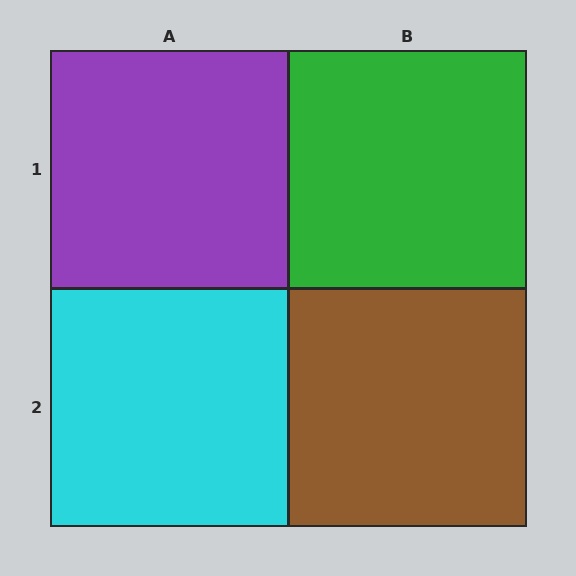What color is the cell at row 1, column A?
Purple.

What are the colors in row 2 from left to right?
Cyan, brown.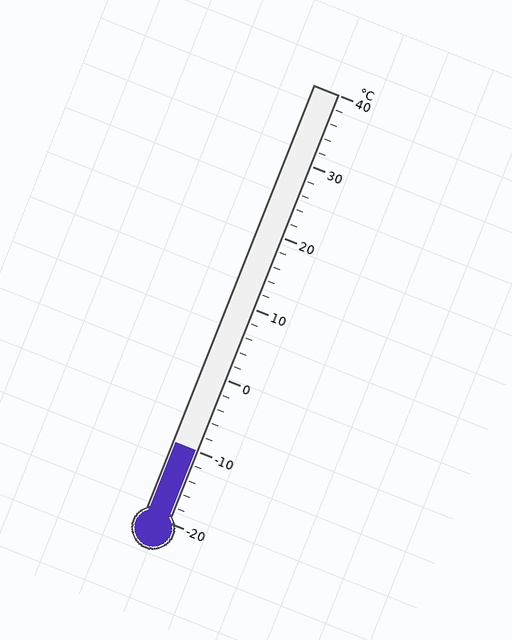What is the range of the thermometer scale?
The thermometer scale ranges from -20°C to 40°C.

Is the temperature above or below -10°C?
The temperature is at -10°C.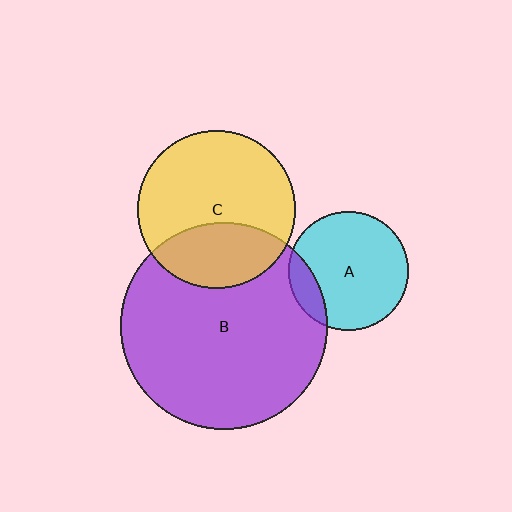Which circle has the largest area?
Circle B (purple).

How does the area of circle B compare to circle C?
Approximately 1.7 times.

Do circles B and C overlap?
Yes.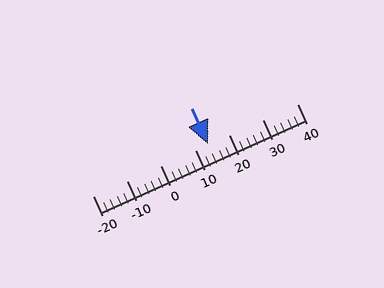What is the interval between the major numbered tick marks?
The major tick marks are spaced 10 units apart.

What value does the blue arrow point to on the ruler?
The blue arrow points to approximately 14.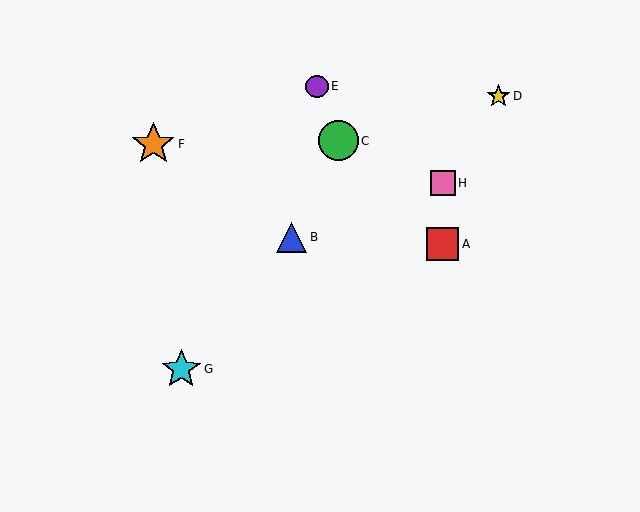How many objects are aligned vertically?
2 objects (A, H) are aligned vertically.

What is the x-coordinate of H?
Object H is at x≈443.